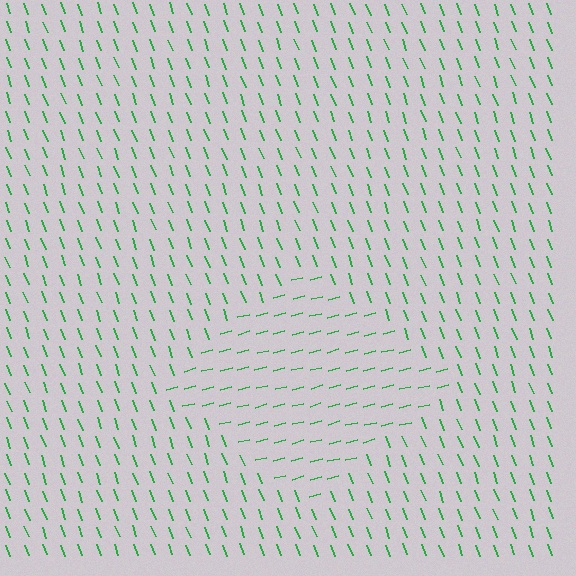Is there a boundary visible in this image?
Yes, there is a texture boundary formed by a change in line orientation.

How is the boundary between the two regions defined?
The boundary is defined purely by a change in line orientation (approximately 83 degrees difference). All lines are the same color and thickness.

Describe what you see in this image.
The image is filled with small green line segments. A diamond region in the image has lines oriented differently from the surrounding lines, creating a visible texture boundary.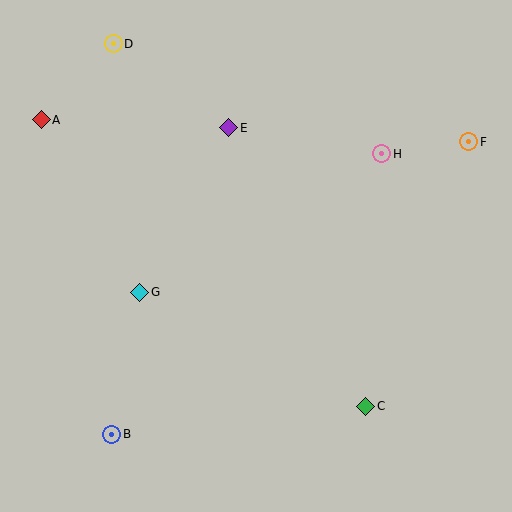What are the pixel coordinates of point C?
Point C is at (366, 406).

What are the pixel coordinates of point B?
Point B is at (112, 434).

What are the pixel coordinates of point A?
Point A is at (41, 120).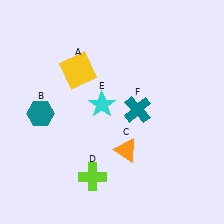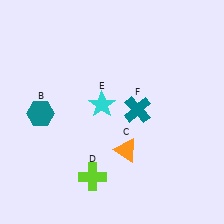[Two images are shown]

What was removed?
The yellow square (A) was removed in Image 2.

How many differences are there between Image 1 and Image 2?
There is 1 difference between the two images.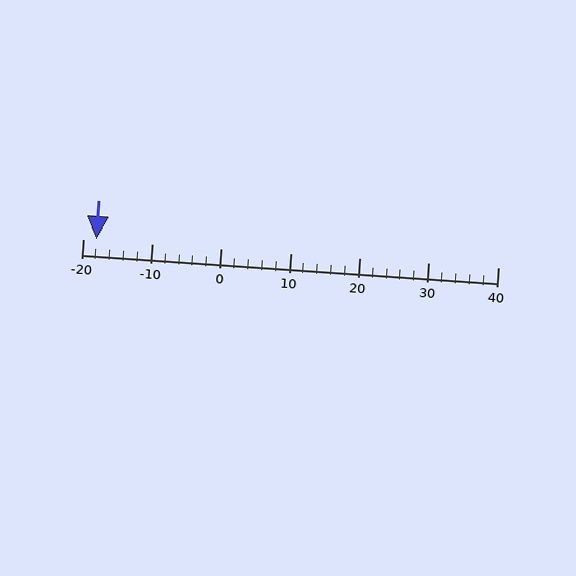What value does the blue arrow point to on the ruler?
The blue arrow points to approximately -18.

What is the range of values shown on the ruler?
The ruler shows values from -20 to 40.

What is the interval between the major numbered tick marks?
The major tick marks are spaced 10 units apart.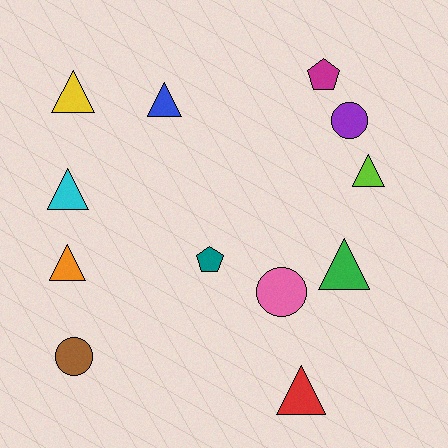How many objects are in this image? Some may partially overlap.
There are 12 objects.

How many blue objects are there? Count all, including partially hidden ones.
There is 1 blue object.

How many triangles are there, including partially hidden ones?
There are 7 triangles.